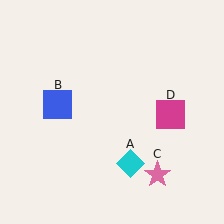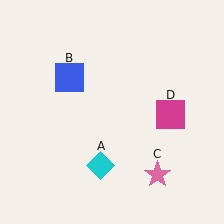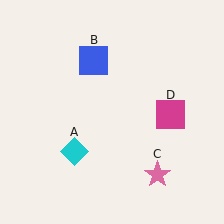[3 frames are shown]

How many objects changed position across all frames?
2 objects changed position: cyan diamond (object A), blue square (object B).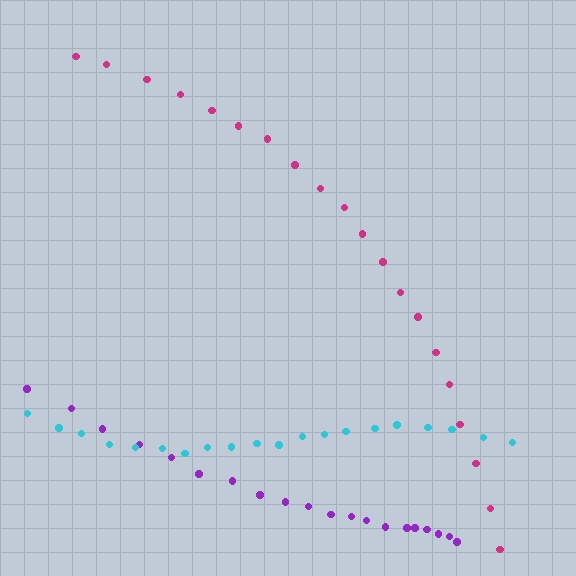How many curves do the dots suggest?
There are 3 distinct paths.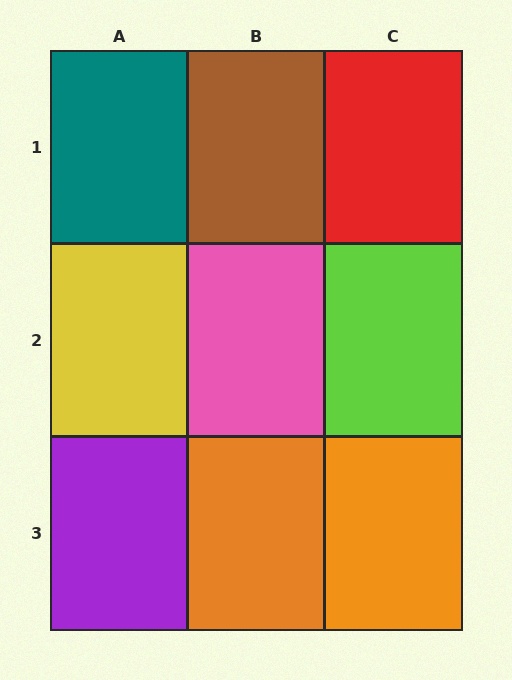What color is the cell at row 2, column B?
Pink.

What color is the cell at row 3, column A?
Purple.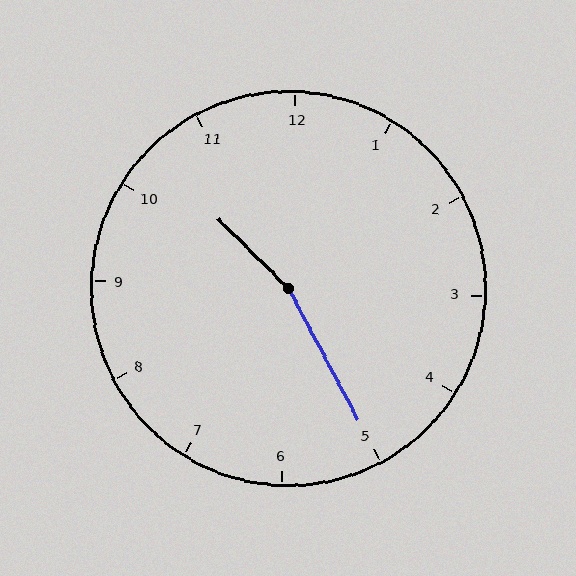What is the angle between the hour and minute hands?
Approximately 162 degrees.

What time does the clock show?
10:25.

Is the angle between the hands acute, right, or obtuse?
It is obtuse.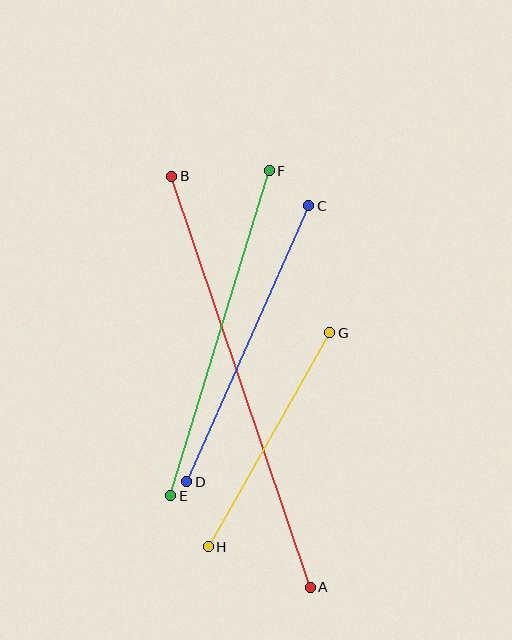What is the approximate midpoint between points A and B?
The midpoint is at approximately (241, 382) pixels.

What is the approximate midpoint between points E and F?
The midpoint is at approximately (220, 333) pixels.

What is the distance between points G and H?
The distance is approximately 246 pixels.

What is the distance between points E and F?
The distance is approximately 340 pixels.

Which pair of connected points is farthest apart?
Points A and B are farthest apart.